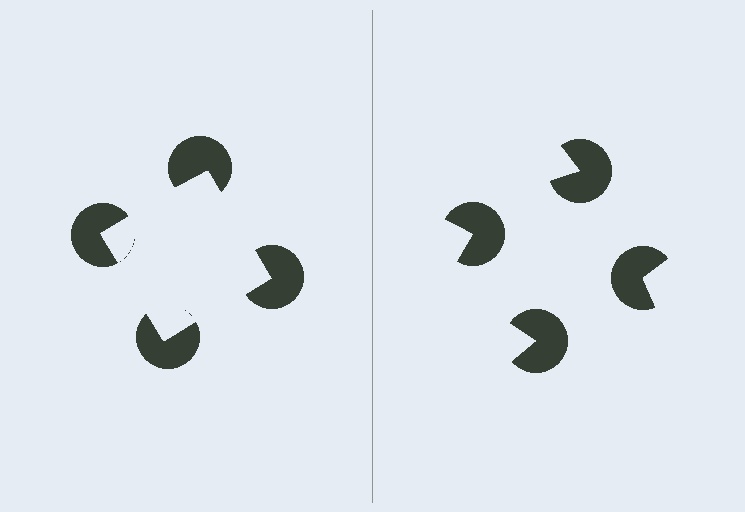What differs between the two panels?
The pac-man discs are positioned identically on both sides; only the wedge orientations differ. On the left they align to a square; on the right they are misaligned.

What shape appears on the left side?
An illusory square.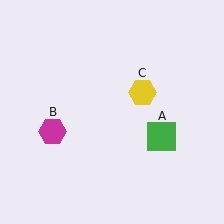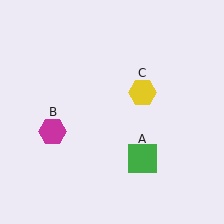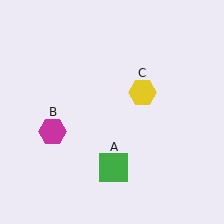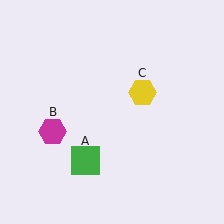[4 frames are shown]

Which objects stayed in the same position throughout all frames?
Magenta hexagon (object B) and yellow hexagon (object C) remained stationary.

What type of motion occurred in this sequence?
The green square (object A) rotated clockwise around the center of the scene.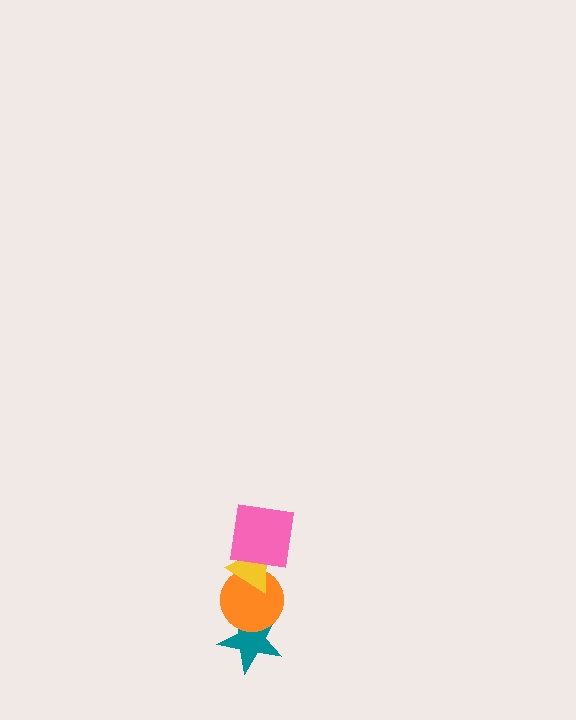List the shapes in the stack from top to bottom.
From top to bottom: the pink square, the yellow triangle, the orange circle, the teal star.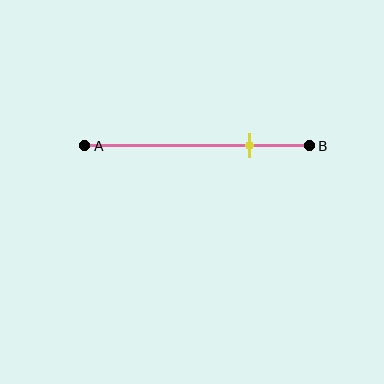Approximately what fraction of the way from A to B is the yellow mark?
The yellow mark is approximately 75% of the way from A to B.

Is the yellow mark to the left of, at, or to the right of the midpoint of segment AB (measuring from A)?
The yellow mark is to the right of the midpoint of segment AB.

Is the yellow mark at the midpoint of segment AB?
No, the mark is at about 75% from A, not at the 50% midpoint.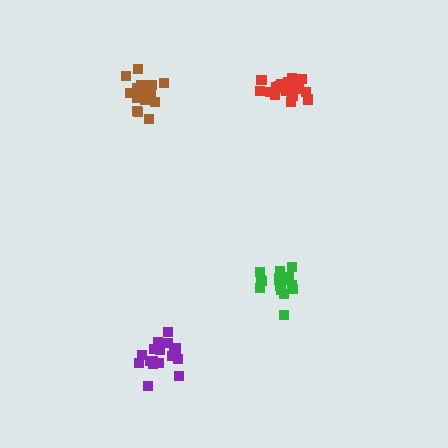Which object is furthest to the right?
The red cluster is rightmost.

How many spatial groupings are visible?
There are 4 spatial groupings.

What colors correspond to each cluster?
The clusters are colored: brown, red, purple, green.